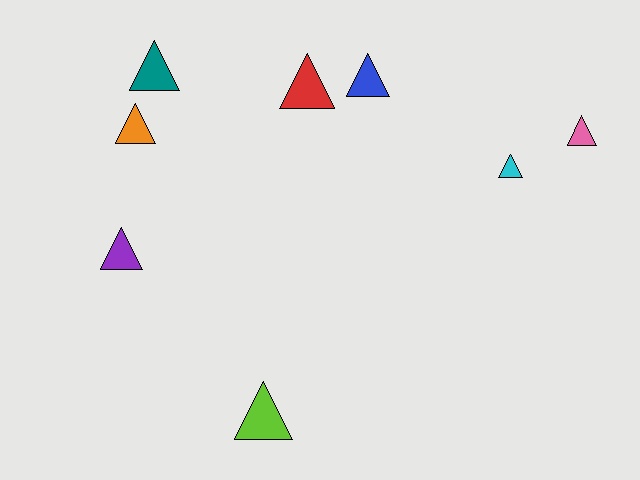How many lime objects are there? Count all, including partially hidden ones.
There is 1 lime object.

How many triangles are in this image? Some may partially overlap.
There are 8 triangles.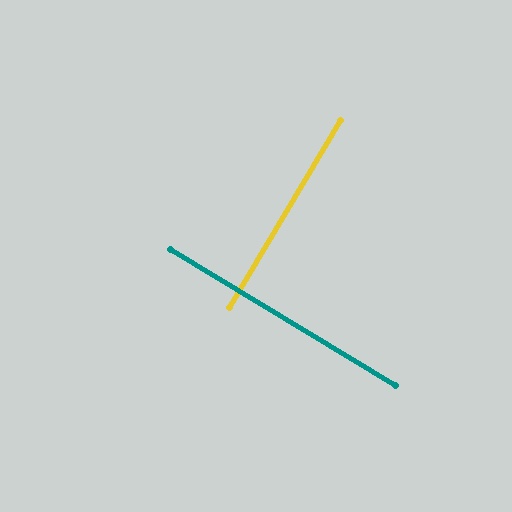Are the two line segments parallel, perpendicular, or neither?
Perpendicular — they meet at approximately 90°.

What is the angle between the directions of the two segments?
Approximately 90 degrees.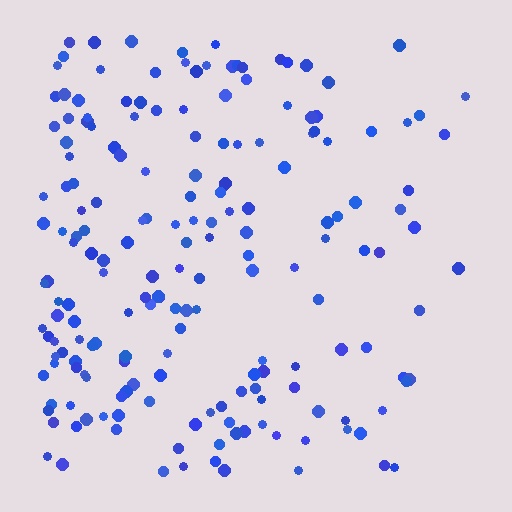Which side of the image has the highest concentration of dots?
The left.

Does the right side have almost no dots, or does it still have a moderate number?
Still a moderate number, just noticeably fewer than the left.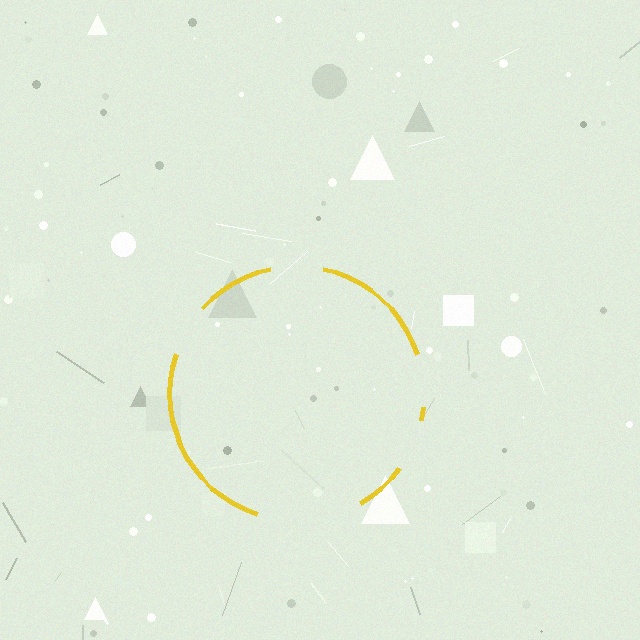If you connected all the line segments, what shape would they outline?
They would outline a circle.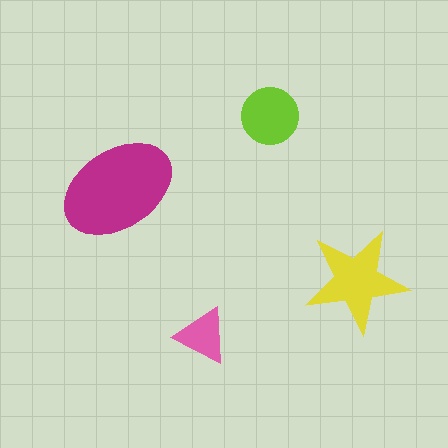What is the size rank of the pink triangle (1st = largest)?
4th.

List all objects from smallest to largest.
The pink triangle, the lime circle, the yellow star, the magenta ellipse.